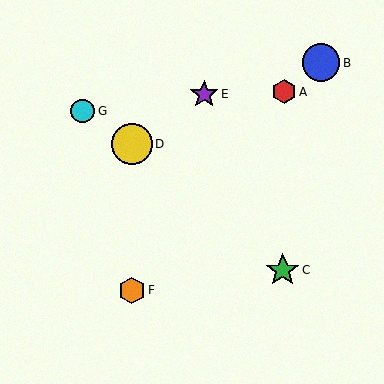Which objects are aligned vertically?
Objects D, F are aligned vertically.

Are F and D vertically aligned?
Yes, both are at x≈132.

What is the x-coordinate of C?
Object C is at x≈283.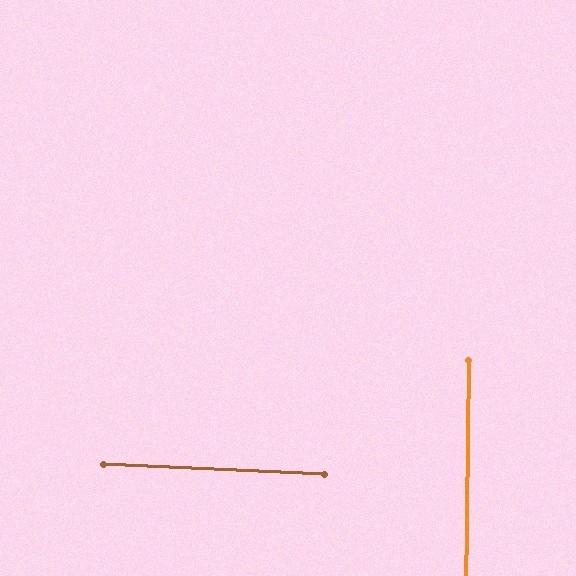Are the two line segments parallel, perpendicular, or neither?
Perpendicular — they meet at approximately 88°.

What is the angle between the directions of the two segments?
Approximately 88 degrees.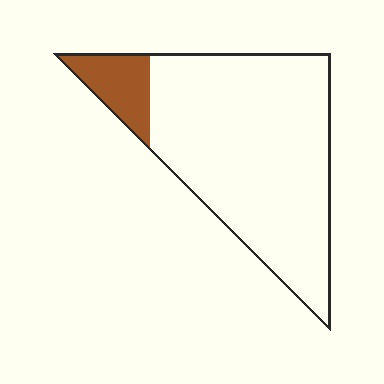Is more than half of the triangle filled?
No.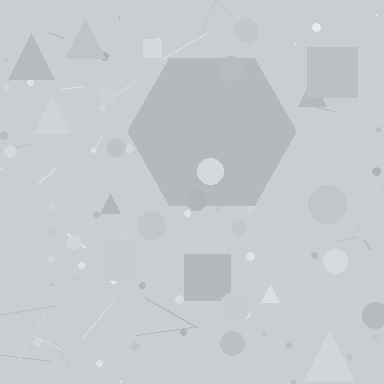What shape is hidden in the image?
A hexagon is hidden in the image.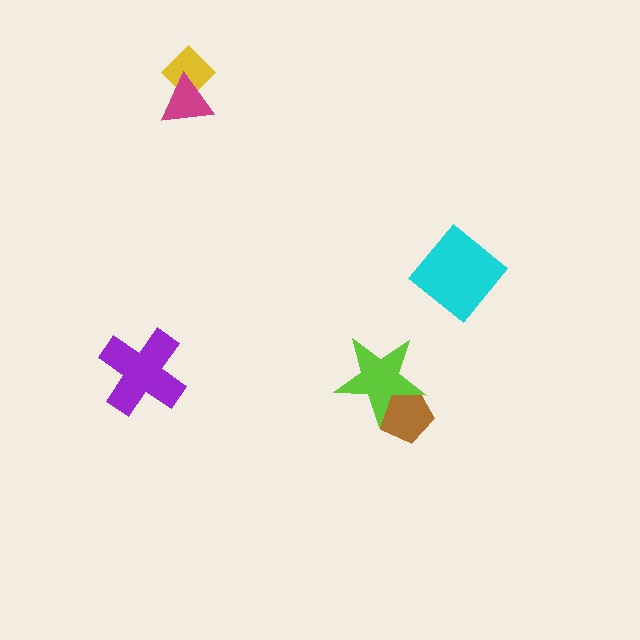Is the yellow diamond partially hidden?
Yes, it is partially covered by another shape.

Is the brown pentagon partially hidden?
Yes, it is partially covered by another shape.